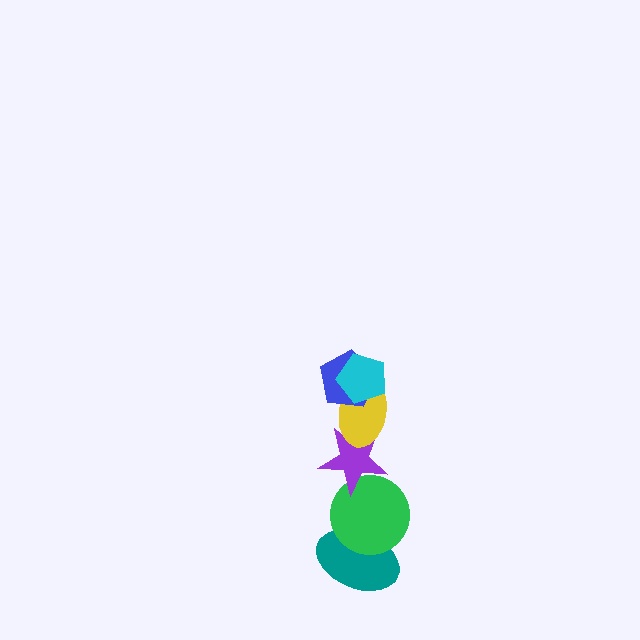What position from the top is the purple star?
The purple star is 4th from the top.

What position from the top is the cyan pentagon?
The cyan pentagon is 1st from the top.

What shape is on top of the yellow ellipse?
The blue pentagon is on top of the yellow ellipse.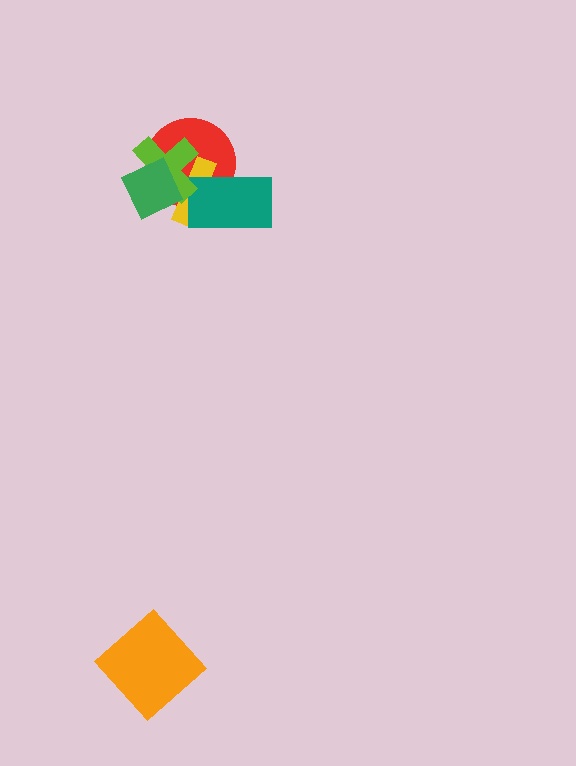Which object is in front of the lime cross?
The green diamond is in front of the lime cross.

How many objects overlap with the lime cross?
3 objects overlap with the lime cross.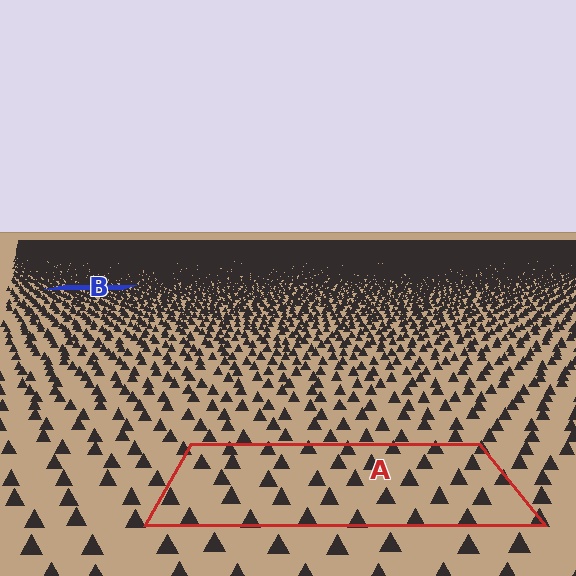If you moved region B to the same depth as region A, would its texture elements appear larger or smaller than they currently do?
They would appear larger. At a closer depth, the same texture elements are projected at a bigger on-screen size.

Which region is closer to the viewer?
Region A is closer. The texture elements there are larger and more spread out.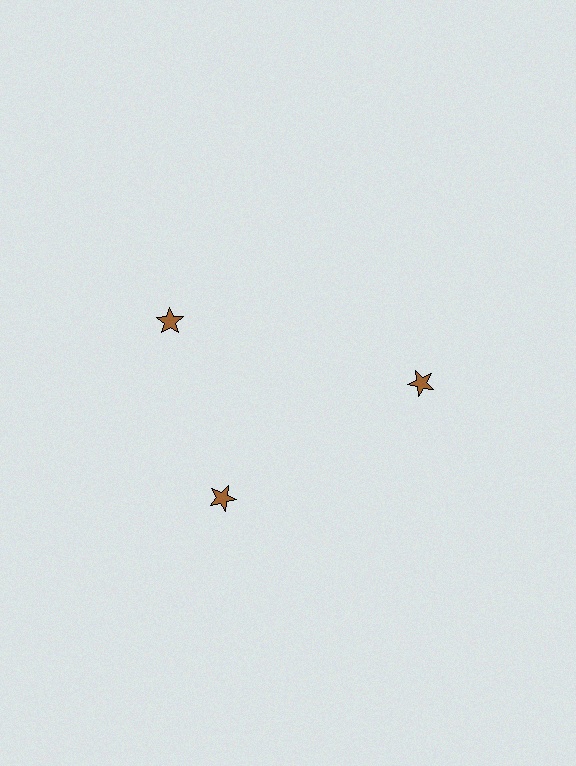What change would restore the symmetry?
The symmetry would be restored by rotating it back into even spacing with its neighbors so that all 3 stars sit at equal angles and equal distance from the center.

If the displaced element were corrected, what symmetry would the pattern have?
It would have 3-fold rotational symmetry — the pattern would map onto itself every 120 degrees.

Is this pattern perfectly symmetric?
No. The 3 brown stars are arranged in a ring, but one element near the 11 o'clock position is rotated out of alignment along the ring, breaking the 3-fold rotational symmetry.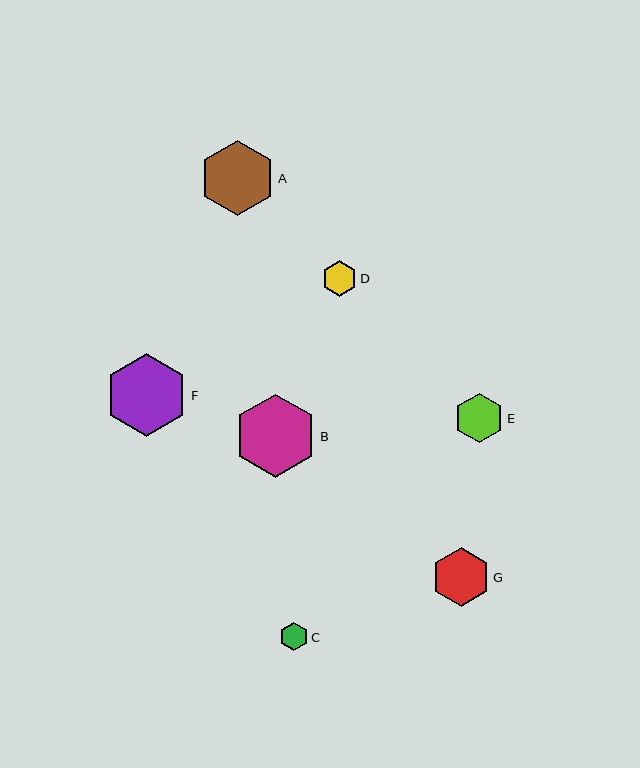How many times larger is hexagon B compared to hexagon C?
Hexagon B is approximately 2.9 times the size of hexagon C.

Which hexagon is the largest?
Hexagon B is the largest with a size of approximately 83 pixels.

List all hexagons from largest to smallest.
From largest to smallest: B, F, A, G, E, D, C.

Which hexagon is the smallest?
Hexagon C is the smallest with a size of approximately 29 pixels.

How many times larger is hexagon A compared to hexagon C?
Hexagon A is approximately 2.6 times the size of hexagon C.